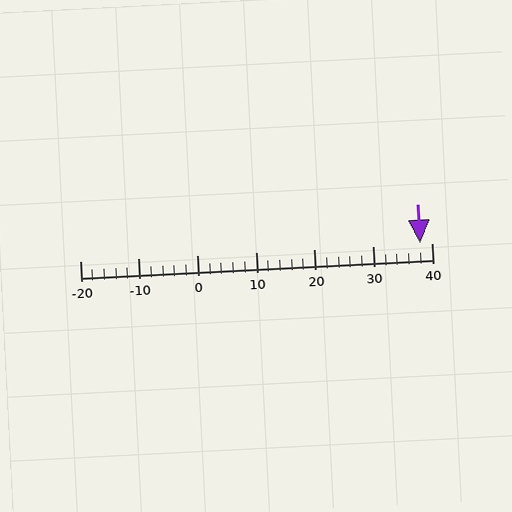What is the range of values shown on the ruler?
The ruler shows values from -20 to 40.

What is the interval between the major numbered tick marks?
The major tick marks are spaced 10 units apart.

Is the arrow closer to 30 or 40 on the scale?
The arrow is closer to 40.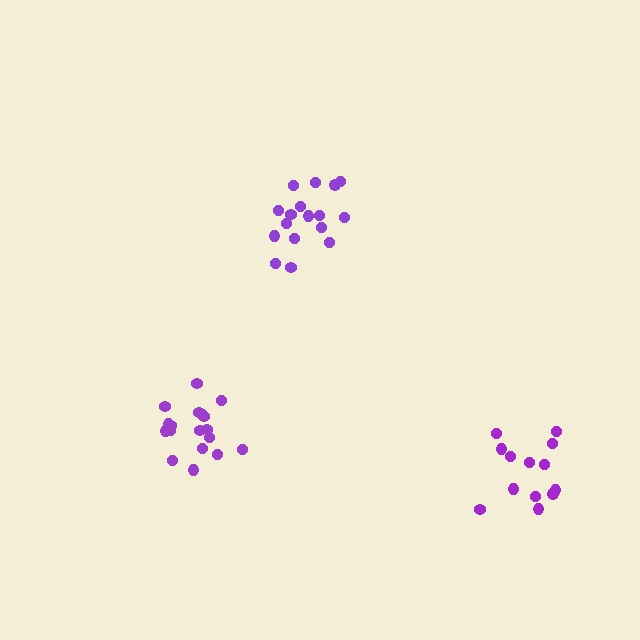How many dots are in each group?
Group 1: 17 dots, Group 2: 18 dots, Group 3: 13 dots (48 total).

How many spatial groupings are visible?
There are 3 spatial groupings.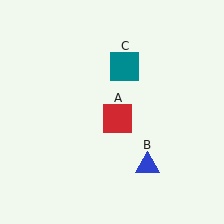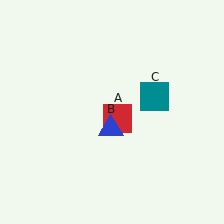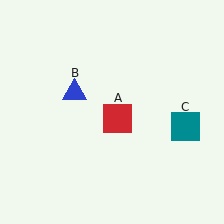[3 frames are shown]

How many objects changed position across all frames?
2 objects changed position: blue triangle (object B), teal square (object C).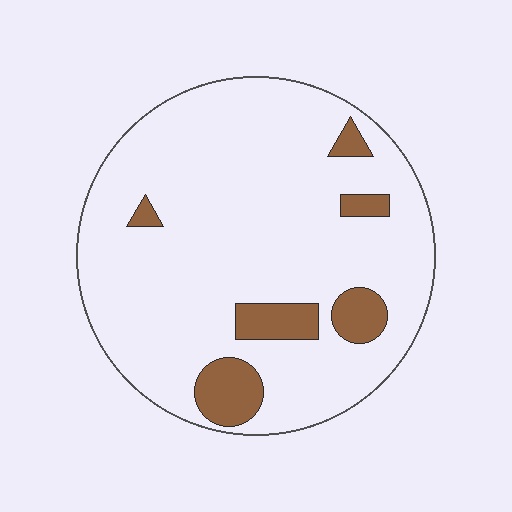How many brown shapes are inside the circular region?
6.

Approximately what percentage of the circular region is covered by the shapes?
Approximately 10%.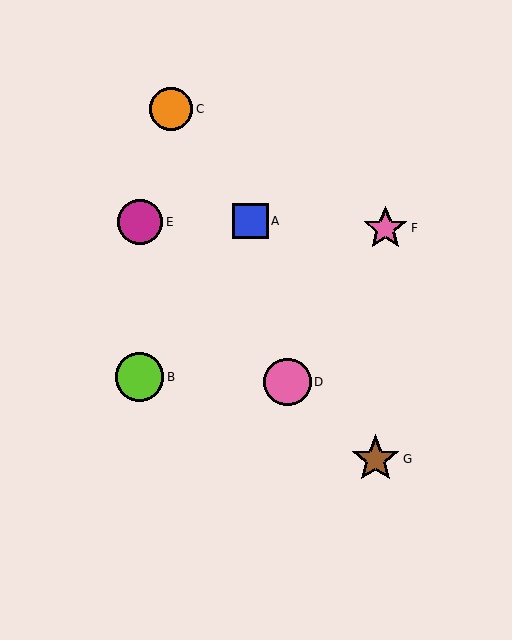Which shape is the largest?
The brown star (labeled G) is the largest.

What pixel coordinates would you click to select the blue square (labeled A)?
Click at (250, 221) to select the blue square A.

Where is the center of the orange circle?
The center of the orange circle is at (171, 109).